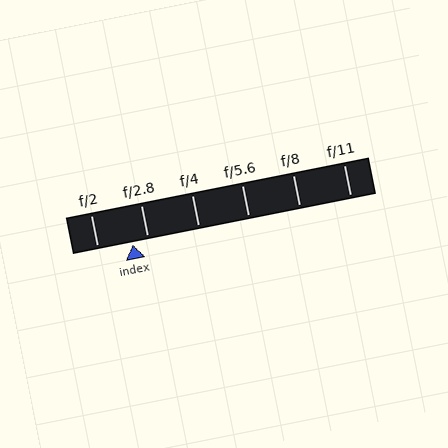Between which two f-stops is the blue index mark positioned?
The index mark is between f/2 and f/2.8.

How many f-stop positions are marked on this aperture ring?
There are 6 f-stop positions marked.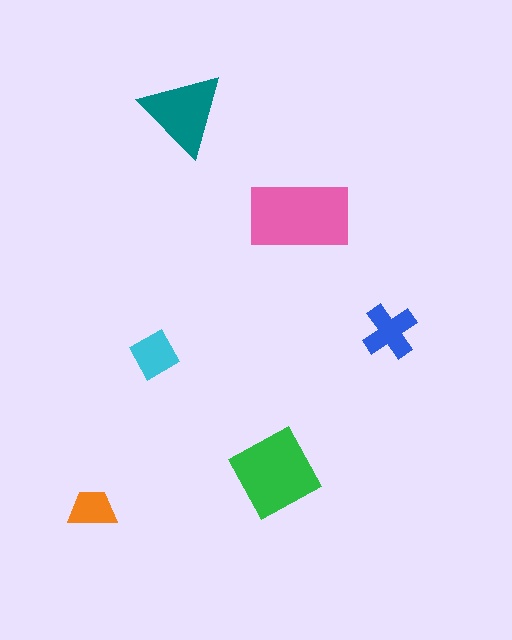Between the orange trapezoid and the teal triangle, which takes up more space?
The teal triangle.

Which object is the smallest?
The orange trapezoid.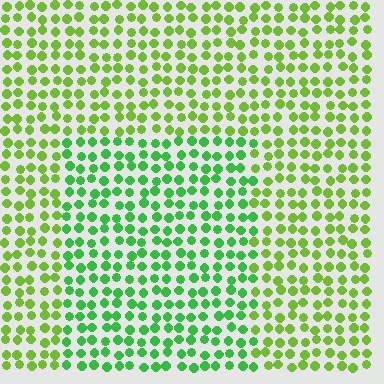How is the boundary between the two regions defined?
The boundary is defined purely by a slight shift in hue (about 33 degrees). Spacing, size, and orientation are identical on both sides.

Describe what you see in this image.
The image is filled with small lime elements in a uniform arrangement. A rectangle-shaped region is visible where the elements are tinted to a slightly different hue, forming a subtle color boundary.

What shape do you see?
I see a rectangle.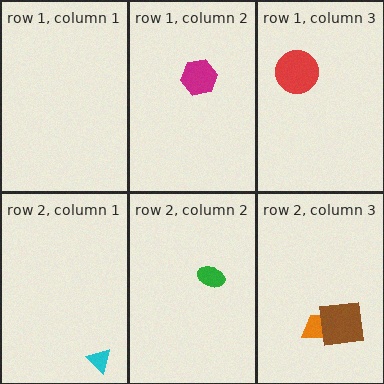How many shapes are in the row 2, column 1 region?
1.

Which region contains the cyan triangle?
The row 2, column 1 region.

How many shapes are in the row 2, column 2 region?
1.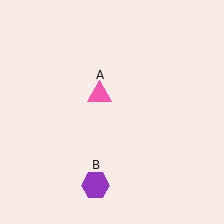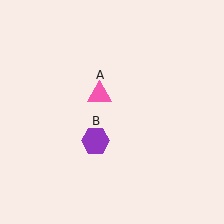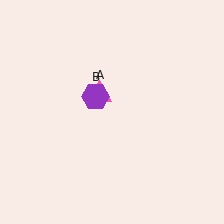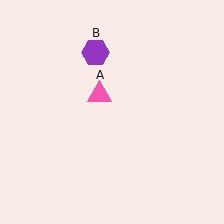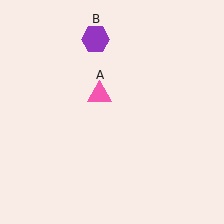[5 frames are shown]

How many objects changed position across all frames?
1 object changed position: purple hexagon (object B).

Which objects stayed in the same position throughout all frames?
Pink triangle (object A) remained stationary.